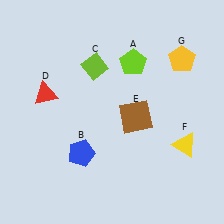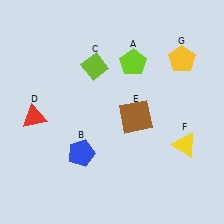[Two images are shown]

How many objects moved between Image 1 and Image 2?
1 object moved between the two images.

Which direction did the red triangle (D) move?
The red triangle (D) moved down.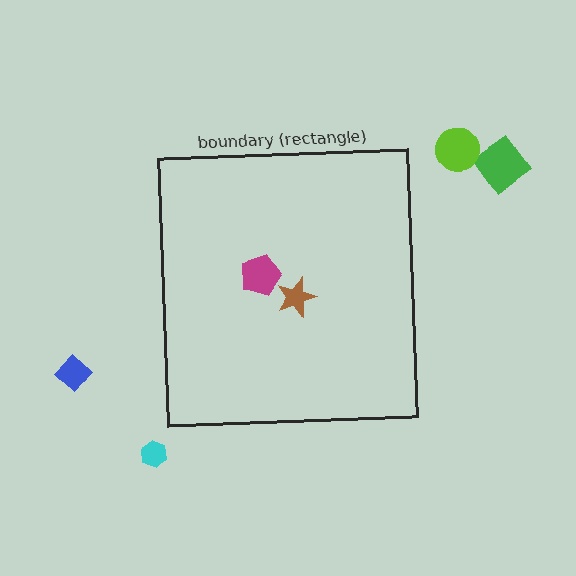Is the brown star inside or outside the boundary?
Inside.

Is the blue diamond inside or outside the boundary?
Outside.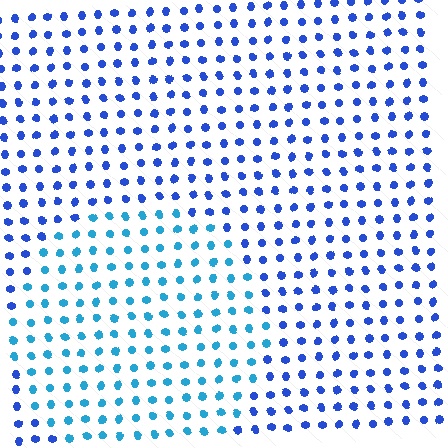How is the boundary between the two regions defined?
The boundary is defined purely by a slight shift in hue (about 31 degrees). Spacing, size, and orientation are identical on both sides.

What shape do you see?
I see a circle.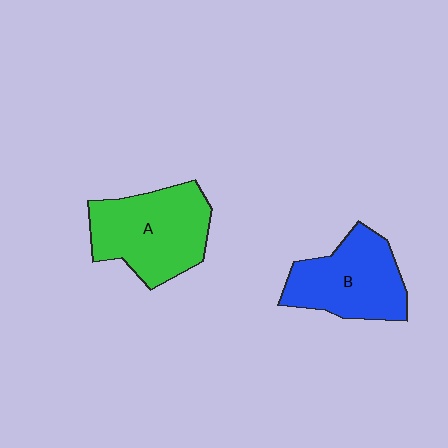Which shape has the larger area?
Shape A (green).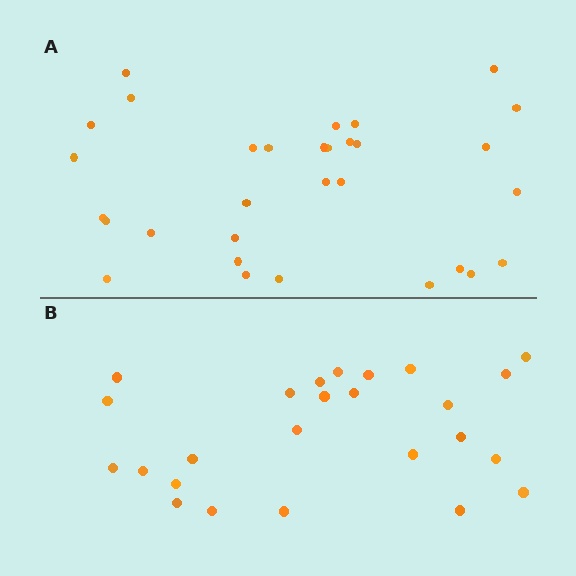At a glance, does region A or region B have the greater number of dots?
Region A (the top region) has more dots.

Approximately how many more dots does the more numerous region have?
Region A has about 6 more dots than region B.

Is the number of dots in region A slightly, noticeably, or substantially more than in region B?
Region A has only slightly more — the two regions are fairly close. The ratio is roughly 1.2 to 1.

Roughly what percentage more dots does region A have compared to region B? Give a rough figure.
About 25% more.